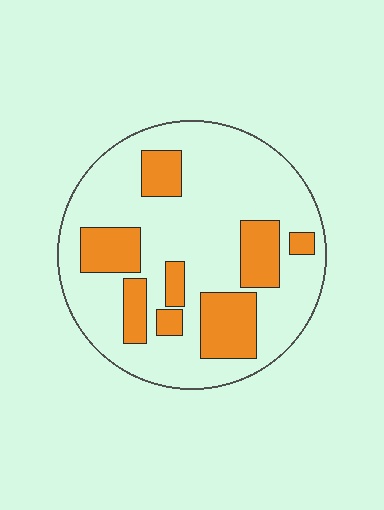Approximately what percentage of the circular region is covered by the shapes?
Approximately 25%.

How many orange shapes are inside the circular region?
8.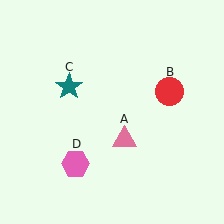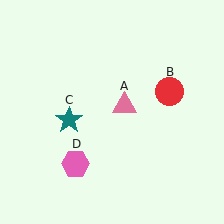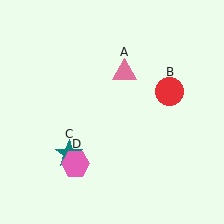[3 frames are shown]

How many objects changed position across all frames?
2 objects changed position: pink triangle (object A), teal star (object C).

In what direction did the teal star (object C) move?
The teal star (object C) moved down.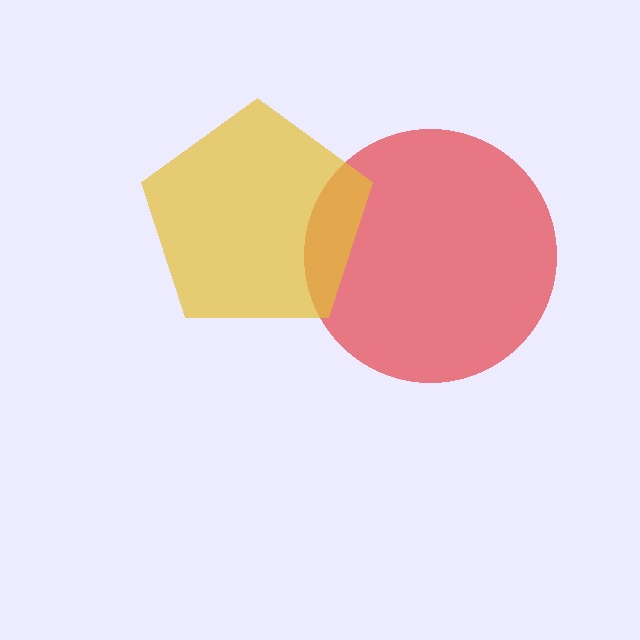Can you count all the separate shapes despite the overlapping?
Yes, there are 2 separate shapes.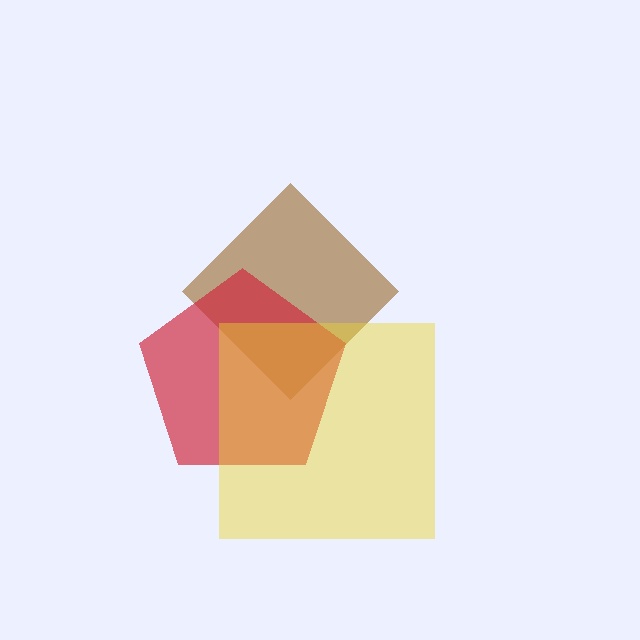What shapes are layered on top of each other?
The layered shapes are: a brown diamond, a red pentagon, a yellow square.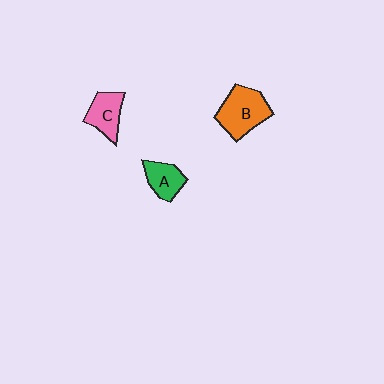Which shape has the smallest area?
Shape A (green).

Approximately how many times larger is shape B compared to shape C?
Approximately 1.5 times.